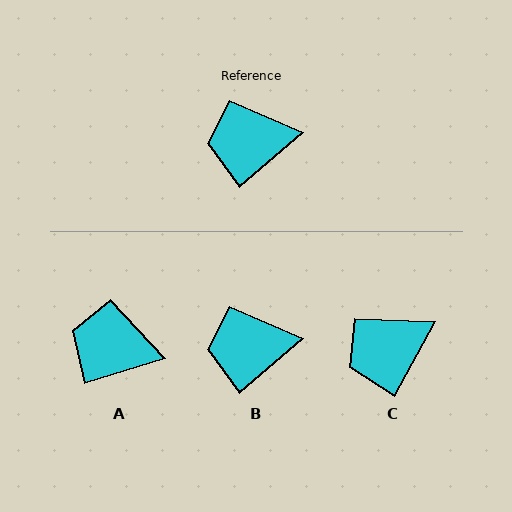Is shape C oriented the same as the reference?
No, it is off by about 21 degrees.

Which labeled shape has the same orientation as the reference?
B.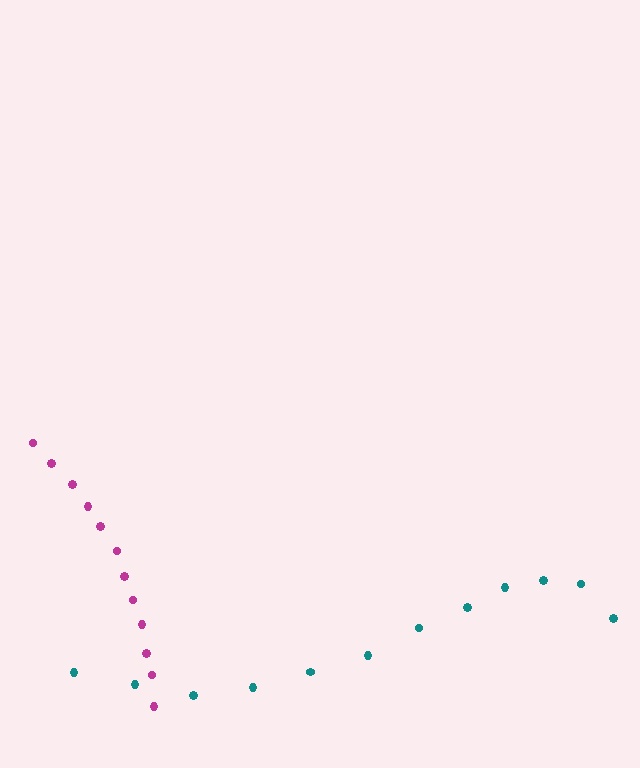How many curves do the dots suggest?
There are 2 distinct paths.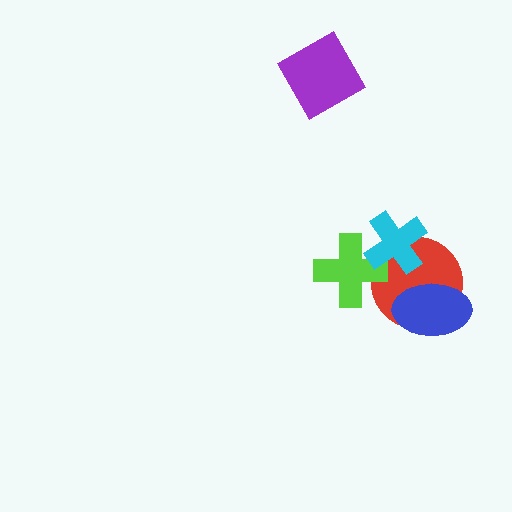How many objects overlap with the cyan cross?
2 objects overlap with the cyan cross.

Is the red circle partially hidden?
Yes, it is partially covered by another shape.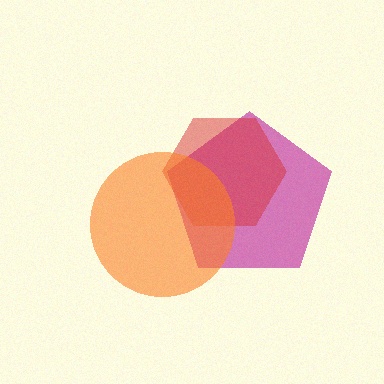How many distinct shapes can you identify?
There are 3 distinct shapes: a magenta pentagon, a red hexagon, an orange circle.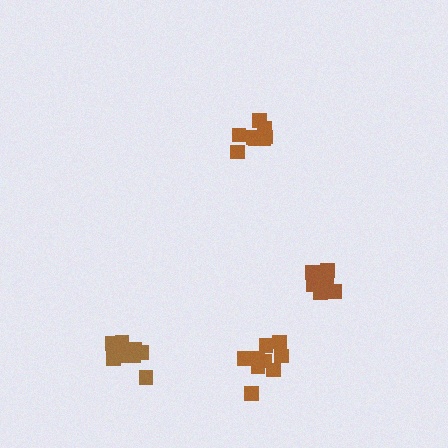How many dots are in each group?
Group 1: 10 dots, Group 2: 8 dots, Group 3: 9 dots, Group 4: 10 dots (37 total).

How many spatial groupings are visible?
There are 4 spatial groupings.